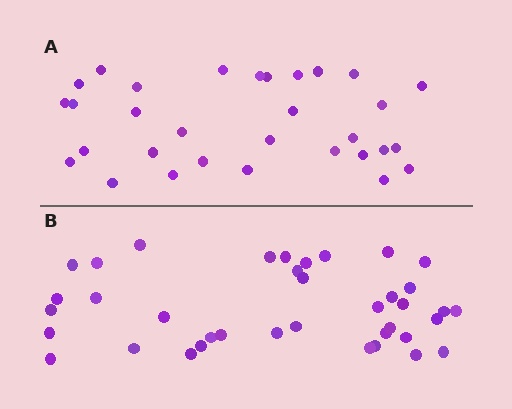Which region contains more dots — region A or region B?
Region B (the bottom region) has more dots.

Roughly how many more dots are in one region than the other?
Region B has roughly 8 or so more dots than region A.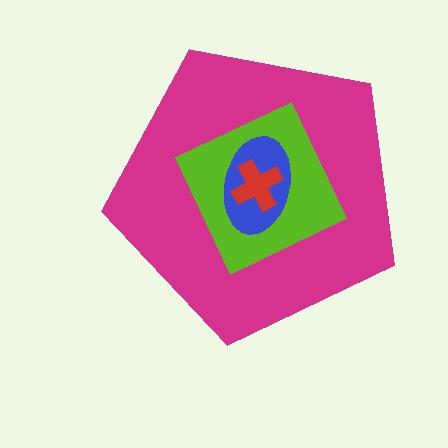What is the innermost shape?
The red cross.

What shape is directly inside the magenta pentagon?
The lime square.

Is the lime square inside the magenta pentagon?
Yes.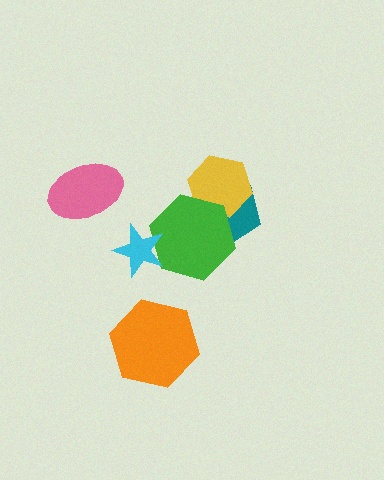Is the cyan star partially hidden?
No, no other shape covers it.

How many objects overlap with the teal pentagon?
2 objects overlap with the teal pentagon.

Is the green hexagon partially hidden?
Yes, it is partially covered by another shape.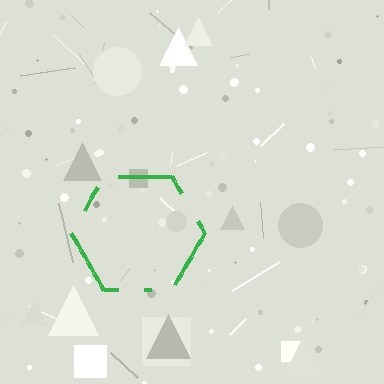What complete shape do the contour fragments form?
The contour fragments form a hexagon.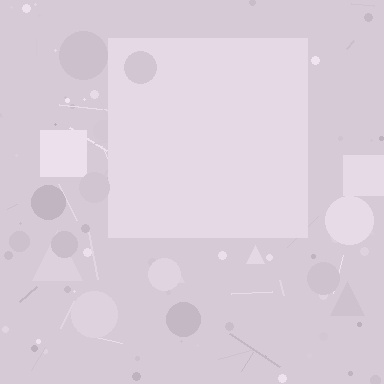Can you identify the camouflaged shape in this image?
The camouflaged shape is a square.